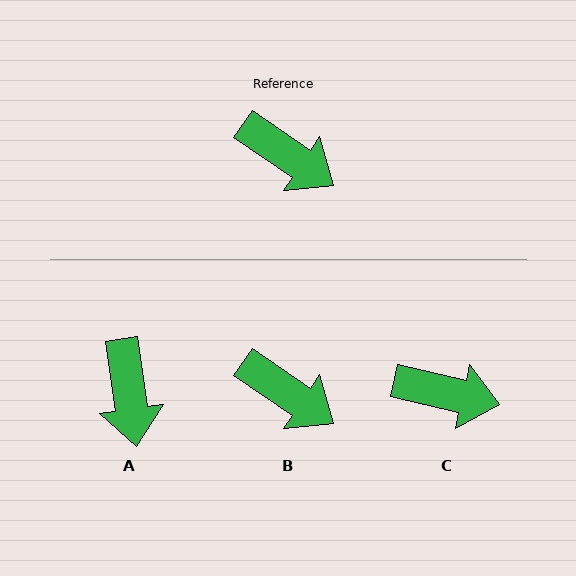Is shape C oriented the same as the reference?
No, it is off by about 21 degrees.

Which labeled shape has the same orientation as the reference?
B.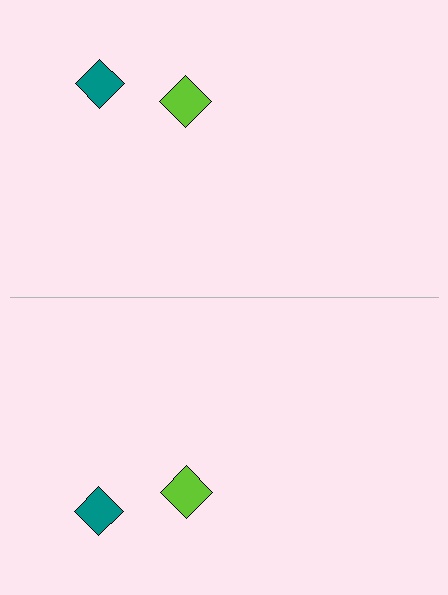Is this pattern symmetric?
Yes, this pattern has bilateral (reflection) symmetry.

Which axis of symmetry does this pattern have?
The pattern has a horizontal axis of symmetry running through the center of the image.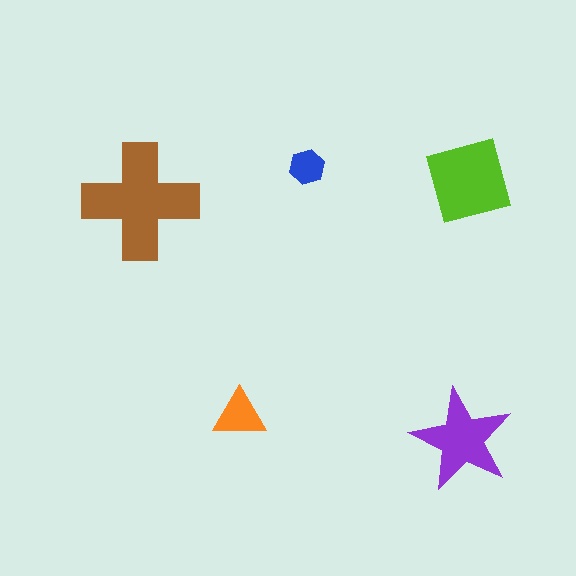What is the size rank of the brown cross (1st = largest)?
1st.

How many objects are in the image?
There are 5 objects in the image.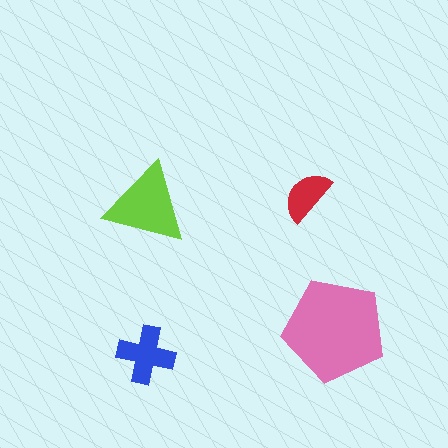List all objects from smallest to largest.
The red semicircle, the blue cross, the lime triangle, the pink pentagon.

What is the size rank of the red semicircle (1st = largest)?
4th.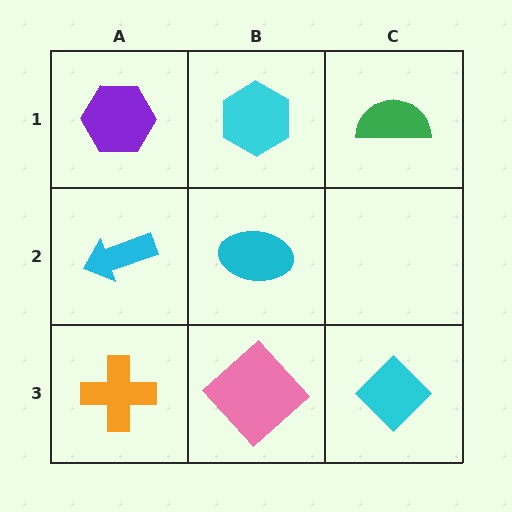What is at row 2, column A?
A cyan arrow.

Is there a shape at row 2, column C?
No, that cell is empty.